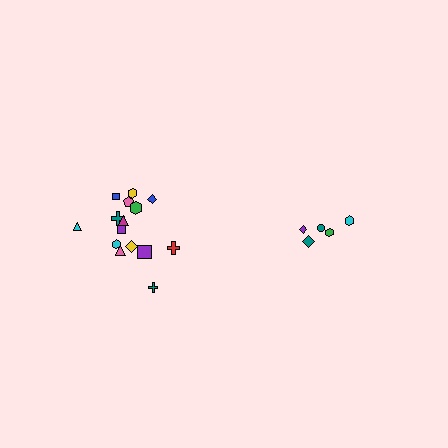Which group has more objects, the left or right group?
The left group.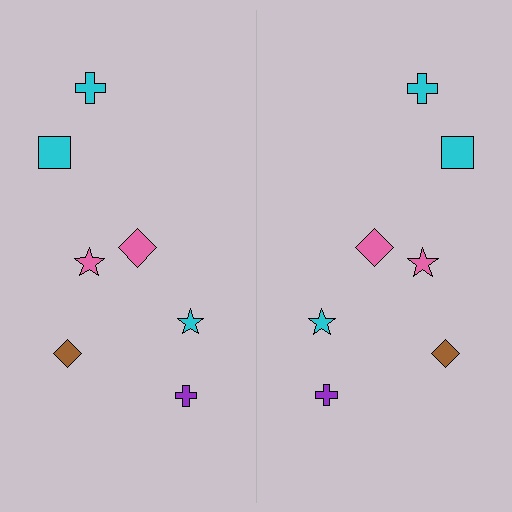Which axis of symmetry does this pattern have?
The pattern has a vertical axis of symmetry running through the center of the image.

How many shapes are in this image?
There are 14 shapes in this image.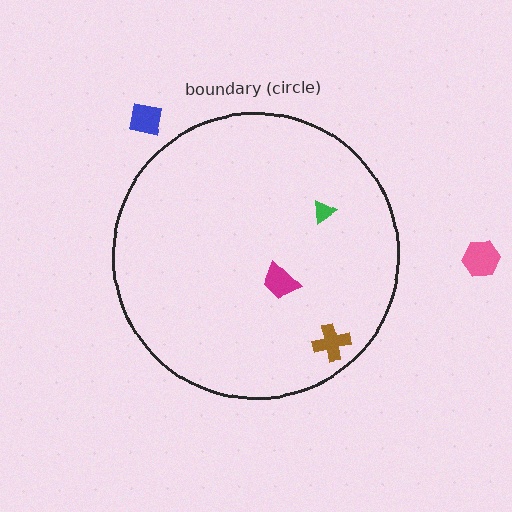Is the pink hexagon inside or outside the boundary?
Outside.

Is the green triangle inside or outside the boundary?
Inside.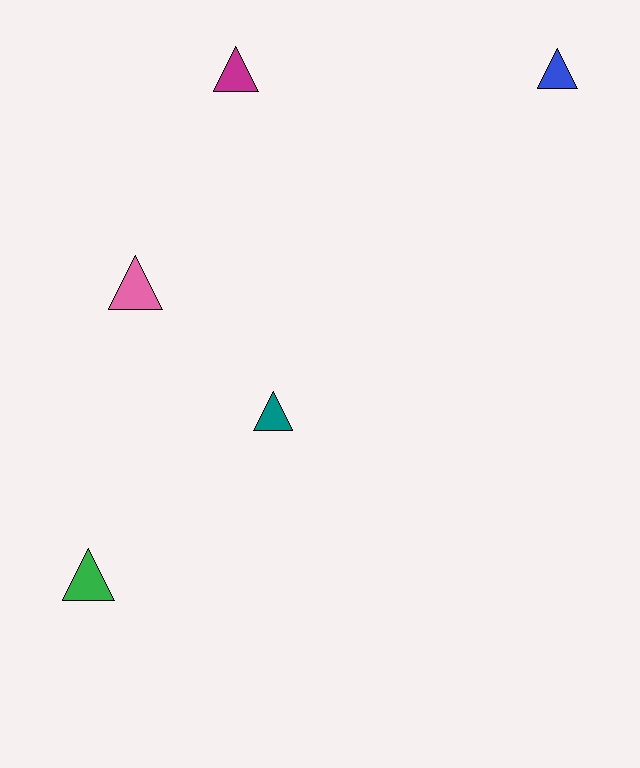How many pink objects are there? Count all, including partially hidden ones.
There is 1 pink object.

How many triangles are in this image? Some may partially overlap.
There are 5 triangles.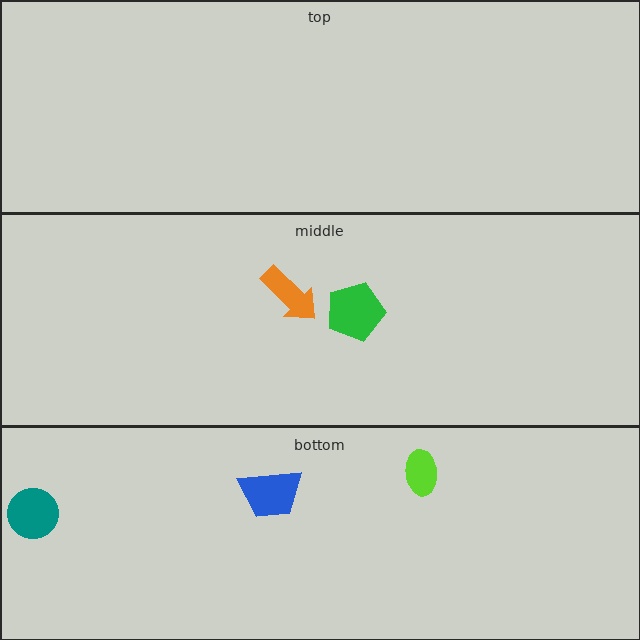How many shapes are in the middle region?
2.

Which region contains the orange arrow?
The middle region.